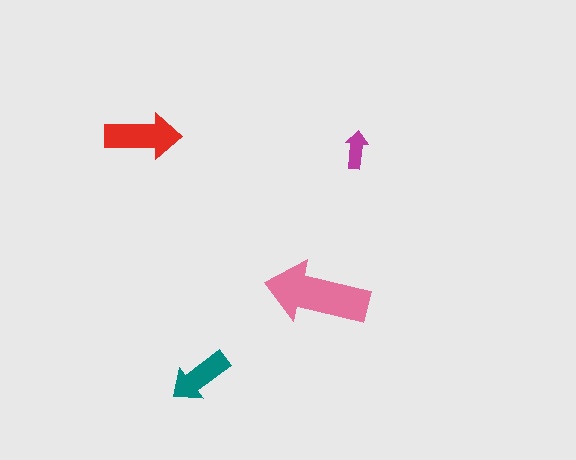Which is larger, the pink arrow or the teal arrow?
The pink one.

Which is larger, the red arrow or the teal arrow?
The red one.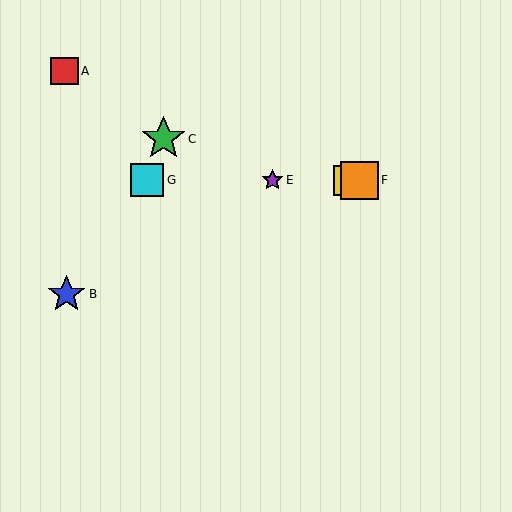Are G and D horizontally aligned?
Yes, both are at y≈180.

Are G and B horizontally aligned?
No, G is at y≈180 and B is at y≈294.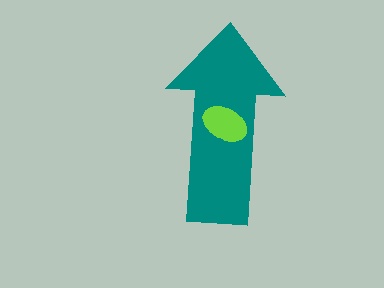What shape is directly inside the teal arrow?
The lime ellipse.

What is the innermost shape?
The lime ellipse.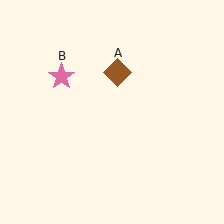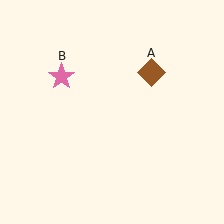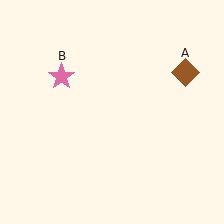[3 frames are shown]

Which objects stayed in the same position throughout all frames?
Pink star (object B) remained stationary.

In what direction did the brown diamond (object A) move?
The brown diamond (object A) moved right.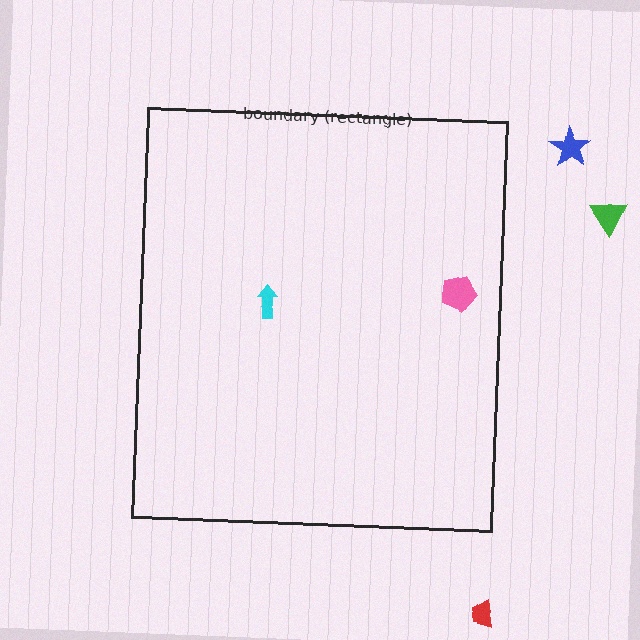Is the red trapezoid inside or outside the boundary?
Outside.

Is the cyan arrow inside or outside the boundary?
Inside.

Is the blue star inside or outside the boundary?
Outside.